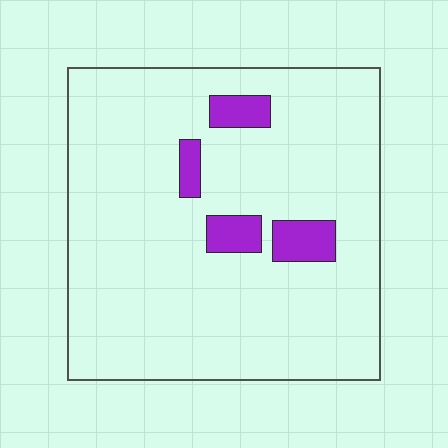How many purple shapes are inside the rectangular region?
4.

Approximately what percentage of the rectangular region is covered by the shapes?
Approximately 10%.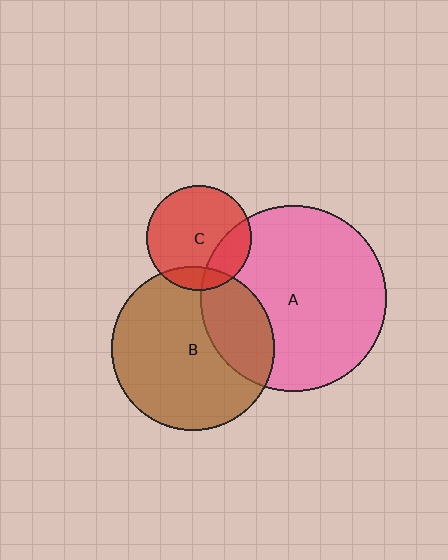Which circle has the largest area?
Circle A (pink).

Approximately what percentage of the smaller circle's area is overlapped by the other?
Approximately 15%.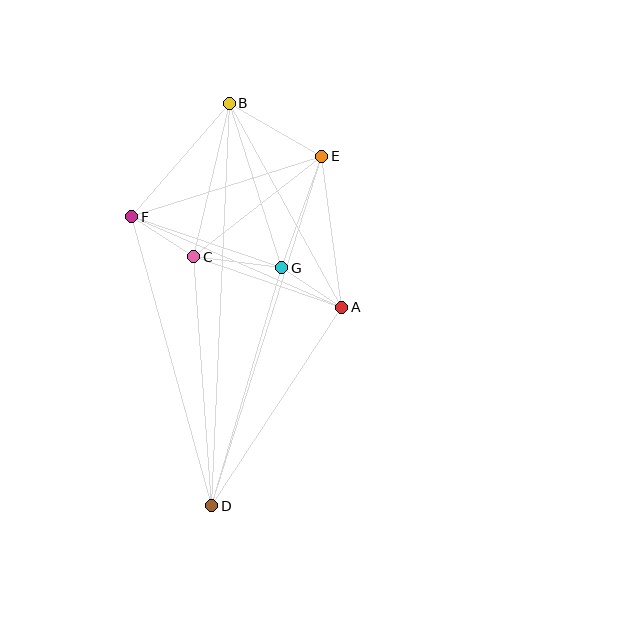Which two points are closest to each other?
Points A and G are closest to each other.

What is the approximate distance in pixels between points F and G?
The distance between F and G is approximately 159 pixels.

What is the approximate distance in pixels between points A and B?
The distance between A and B is approximately 233 pixels.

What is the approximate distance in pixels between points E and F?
The distance between E and F is approximately 200 pixels.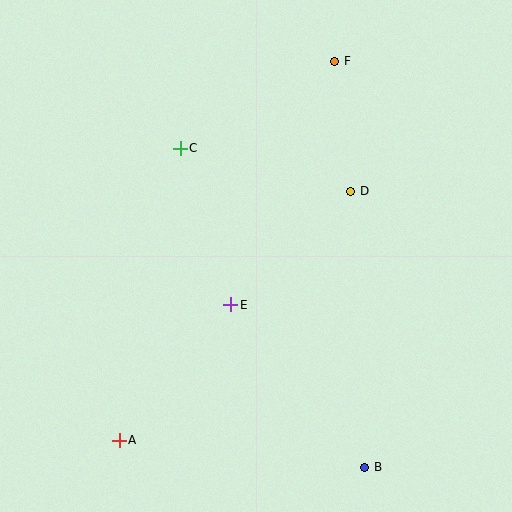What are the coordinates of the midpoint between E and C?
The midpoint between E and C is at (206, 227).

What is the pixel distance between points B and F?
The distance between B and F is 407 pixels.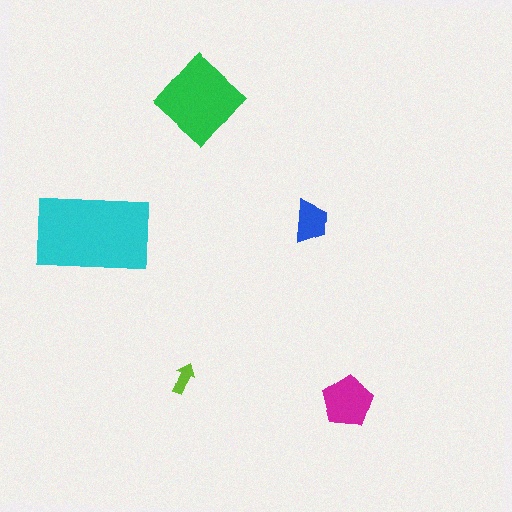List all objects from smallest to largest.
The lime arrow, the blue trapezoid, the magenta pentagon, the green diamond, the cyan rectangle.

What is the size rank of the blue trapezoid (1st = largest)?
4th.